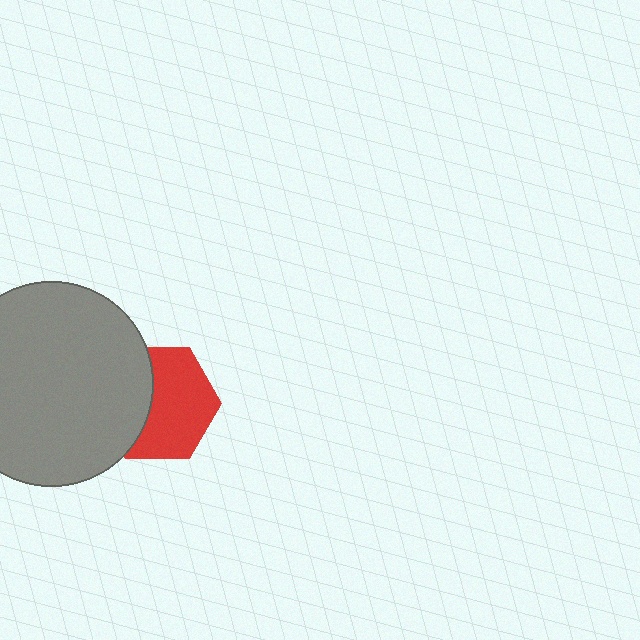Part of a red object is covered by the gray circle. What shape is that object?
It is a hexagon.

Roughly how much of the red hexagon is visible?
About half of it is visible (roughly 61%).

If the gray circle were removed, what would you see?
You would see the complete red hexagon.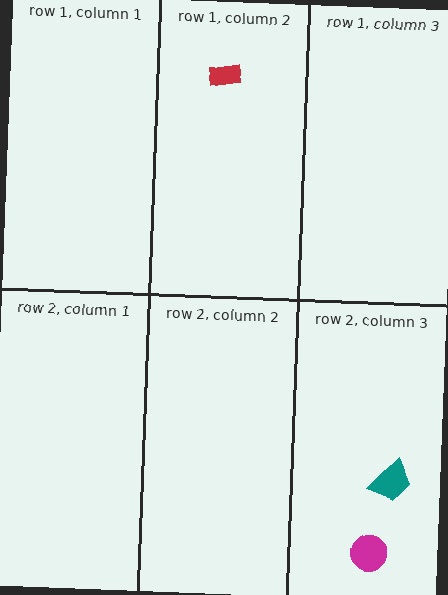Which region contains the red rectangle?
The row 1, column 2 region.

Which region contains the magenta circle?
The row 2, column 3 region.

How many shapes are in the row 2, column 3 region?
2.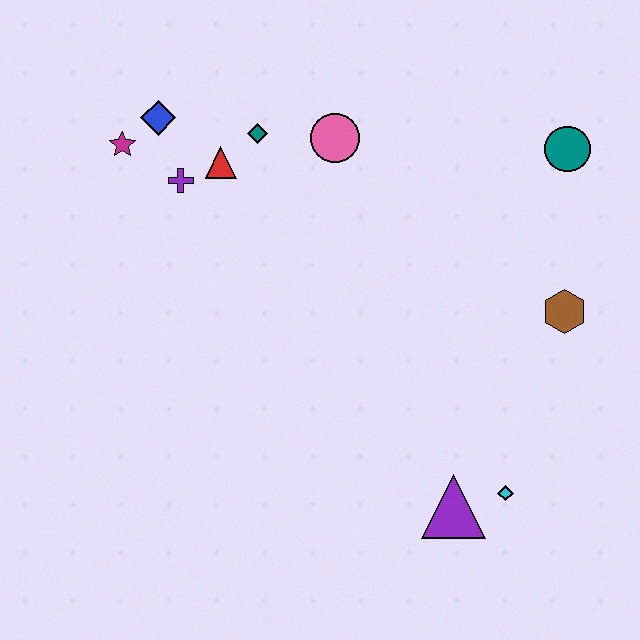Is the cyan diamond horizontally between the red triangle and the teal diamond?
No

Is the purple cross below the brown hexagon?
No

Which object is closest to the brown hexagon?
The teal circle is closest to the brown hexagon.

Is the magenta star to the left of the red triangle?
Yes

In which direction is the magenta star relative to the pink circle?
The magenta star is to the left of the pink circle.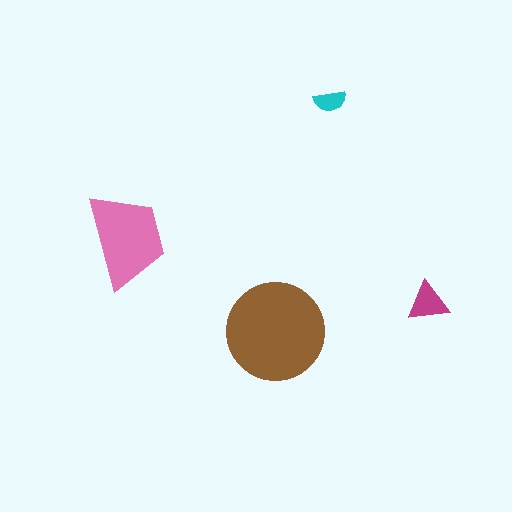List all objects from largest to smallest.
The brown circle, the pink trapezoid, the magenta triangle, the cyan semicircle.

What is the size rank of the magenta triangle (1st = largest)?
3rd.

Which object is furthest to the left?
The pink trapezoid is leftmost.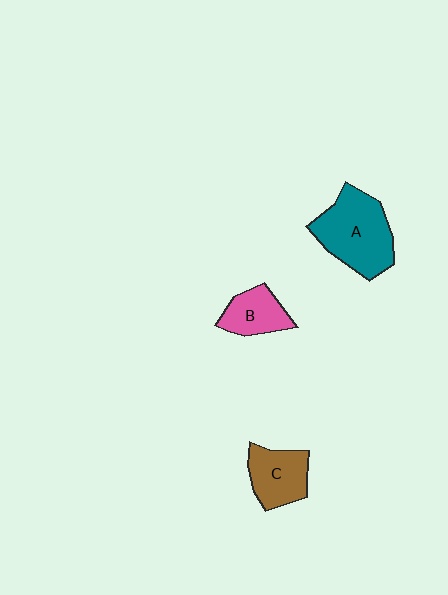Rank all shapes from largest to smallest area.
From largest to smallest: A (teal), C (brown), B (pink).